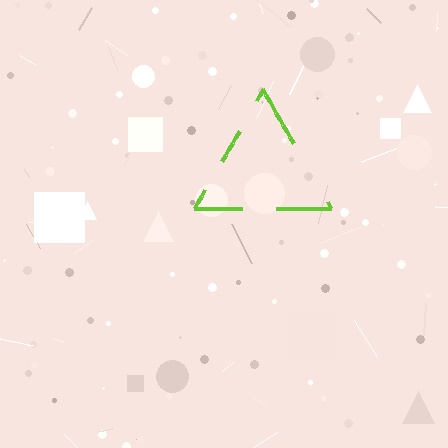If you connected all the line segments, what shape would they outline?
They would outline a triangle.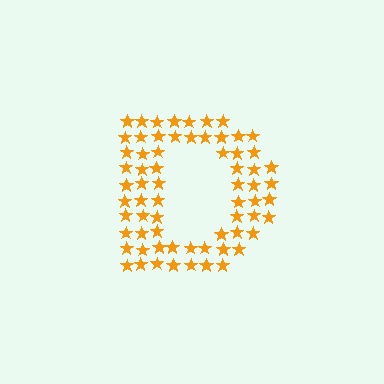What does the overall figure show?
The overall figure shows the letter D.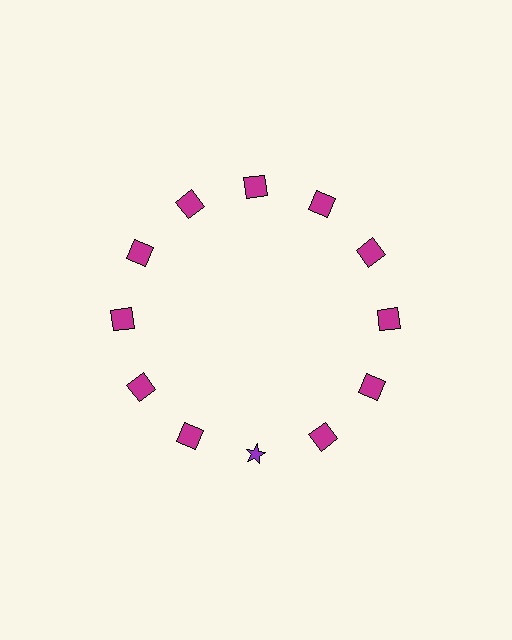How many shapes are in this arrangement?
There are 12 shapes arranged in a ring pattern.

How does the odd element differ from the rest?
It differs in both color (purple instead of magenta) and shape (star instead of square).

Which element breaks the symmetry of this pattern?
The purple star at roughly the 6 o'clock position breaks the symmetry. All other shapes are magenta squares.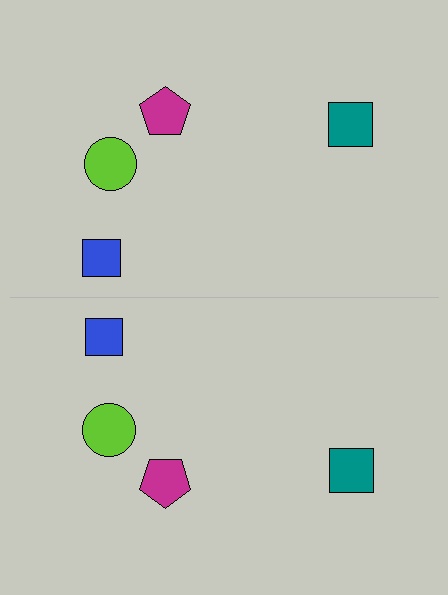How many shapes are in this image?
There are 8 shapes in this image.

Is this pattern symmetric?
Yes, this pattern has bilateral (reflection) symmetry.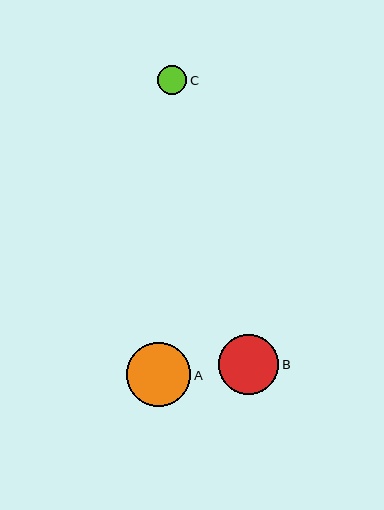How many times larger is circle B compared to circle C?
Circle B is approximately 2.1 times the size of circle C.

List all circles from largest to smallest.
From largest to smallest: A, B, C.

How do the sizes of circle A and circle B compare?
Circle A and circle B are approximately the same size.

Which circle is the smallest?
Circle C is the smallest with a size of approximately 29 pixels.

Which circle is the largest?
Circle A is the largest with a size of approximately 64 pixels.